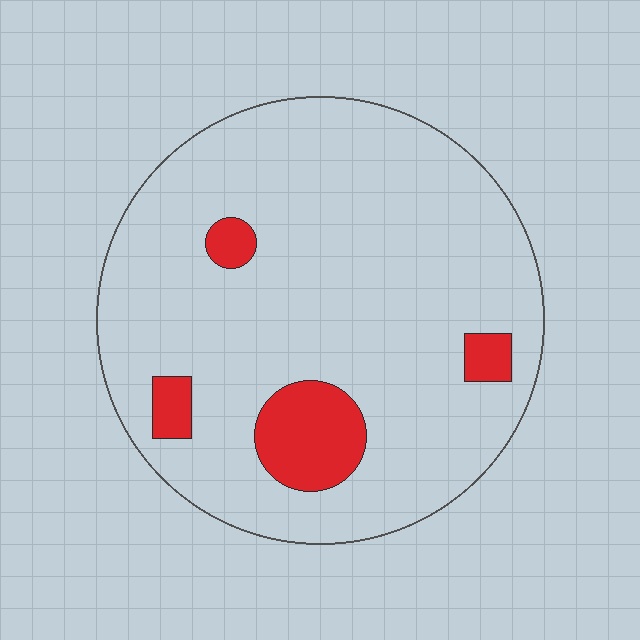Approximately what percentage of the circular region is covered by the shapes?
Approximately 10%.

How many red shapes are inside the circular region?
4.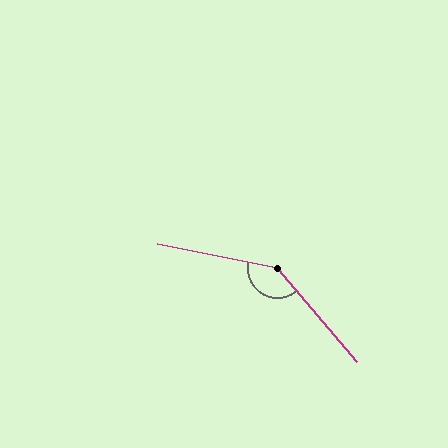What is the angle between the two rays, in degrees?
Approximately 142 degrees.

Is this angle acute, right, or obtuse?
It is obtuse.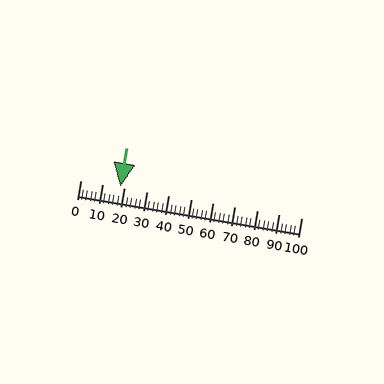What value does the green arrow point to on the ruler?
The green arrow points to approximately 18.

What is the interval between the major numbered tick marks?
The major tick marks are spaced 10 units apart.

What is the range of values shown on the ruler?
The ruler shows values from 0 to 100.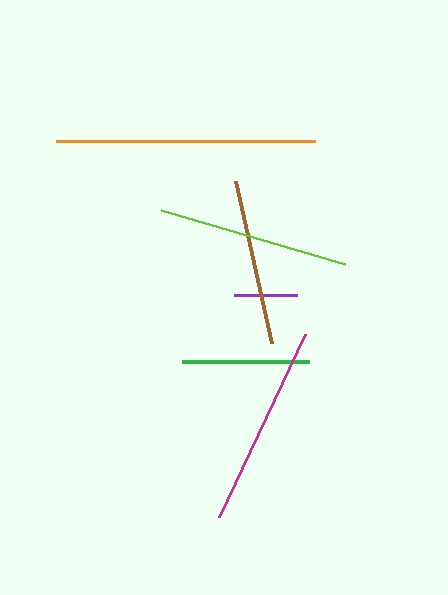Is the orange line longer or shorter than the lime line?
The orange line is longer than the lime line.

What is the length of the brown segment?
The brown segment is approximately 166 pixels long.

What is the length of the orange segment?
The orange segment is approximately 259 pixels long.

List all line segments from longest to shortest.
From longest to shortest: orange, magenta, lime, brown, green, purple.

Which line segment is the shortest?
The purple line is the shortest at approximately 63 pixels.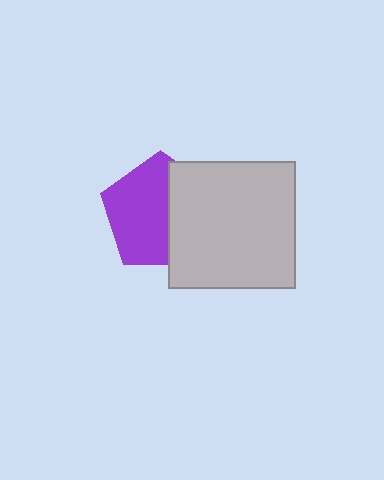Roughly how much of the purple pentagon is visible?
About half of it is visible (roughly 58%).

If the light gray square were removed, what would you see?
You would see the complete purple pentagon.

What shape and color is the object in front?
The object in front is a light gray square.